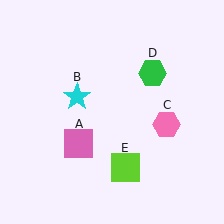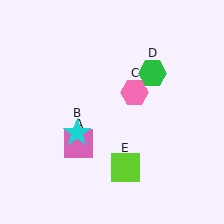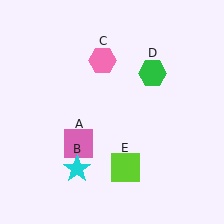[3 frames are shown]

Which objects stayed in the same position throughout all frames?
Pink square (object A) and green hexagon (object D) and lime square (object E) remained stationary.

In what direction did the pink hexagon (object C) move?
The pink hexagon (object C) moved up and to the left.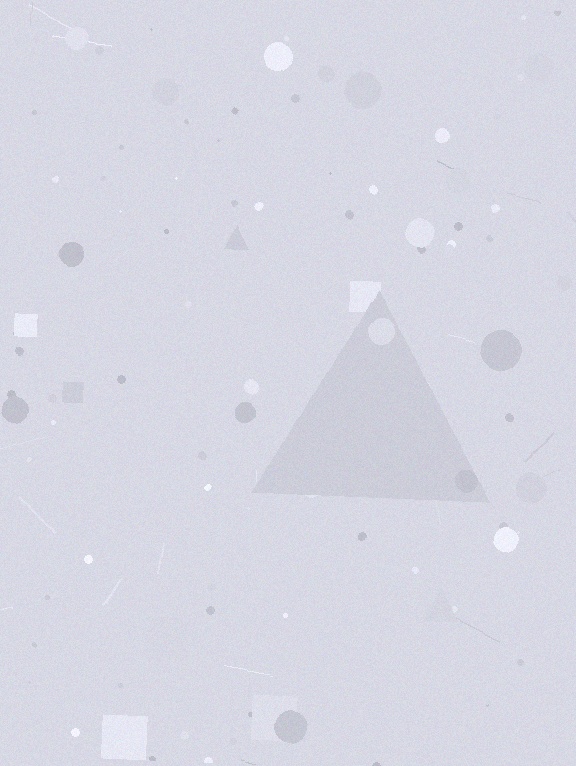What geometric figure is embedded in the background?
A triangle is embedded in the background.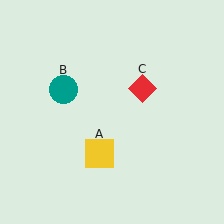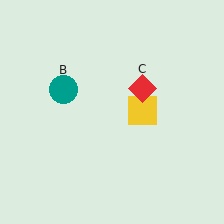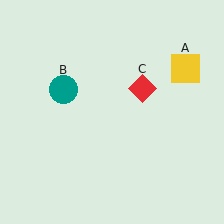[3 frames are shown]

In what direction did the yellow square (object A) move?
The yellow square (object A) moved up and to the right.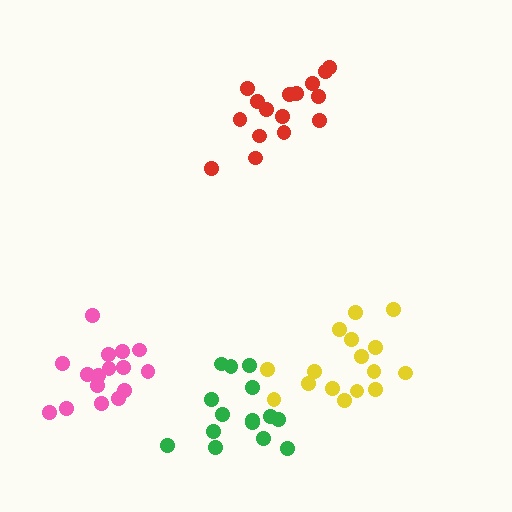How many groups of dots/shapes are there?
There are 4 groups.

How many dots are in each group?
Group 1: 16 dots, Group 2: 16 dots, Group 3: 16 dots, Group 4: 15 dots (63 total).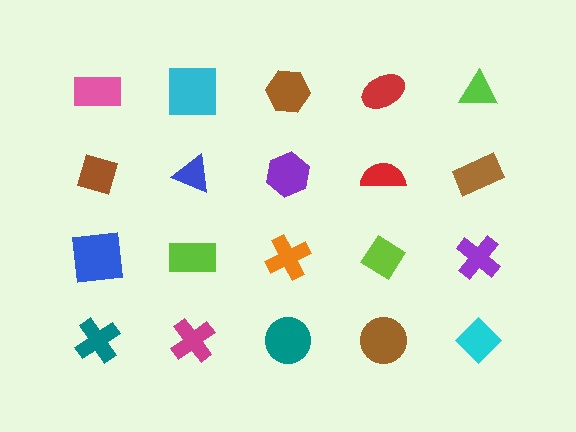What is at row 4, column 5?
A cyan diamond.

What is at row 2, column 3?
A purple hexagon.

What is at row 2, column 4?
A red semicircle.